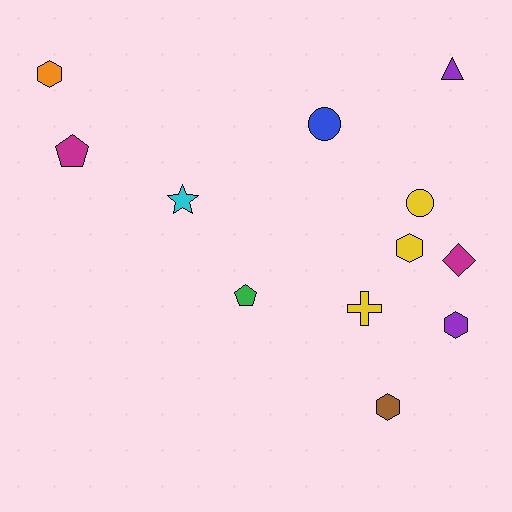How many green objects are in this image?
There is 1 green object.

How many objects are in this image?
There are 12 objects.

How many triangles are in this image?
There is 1 triangle.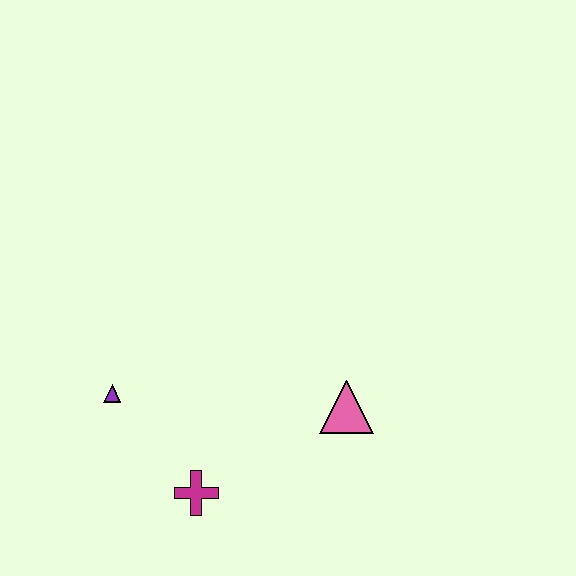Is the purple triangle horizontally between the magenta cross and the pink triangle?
No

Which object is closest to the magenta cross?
The purple triangle is closest to the magenta cross.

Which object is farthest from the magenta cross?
The pink triangle is farthest from the magenta cross.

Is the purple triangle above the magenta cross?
Yes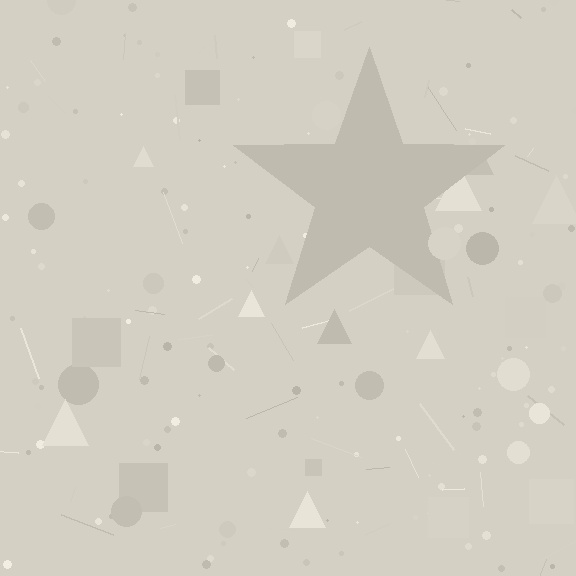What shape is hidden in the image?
A star is hidden in the image.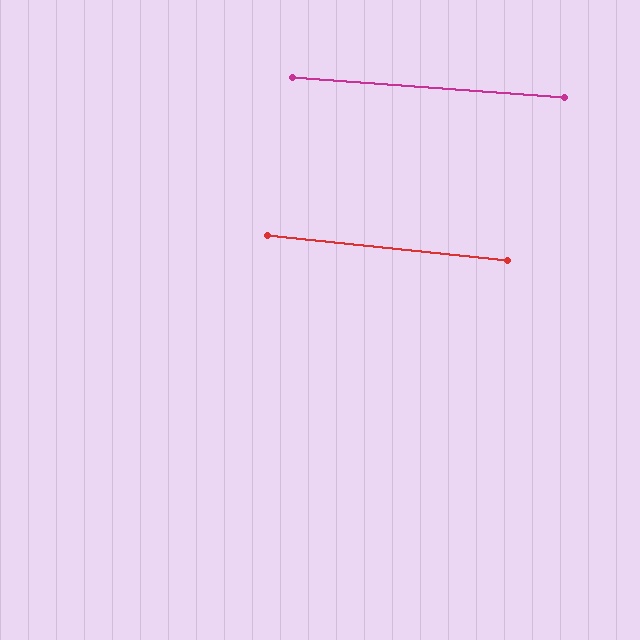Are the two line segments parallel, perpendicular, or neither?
Parallel — their directions differ by only 1.7°.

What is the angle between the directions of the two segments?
Approximately 2 degrees.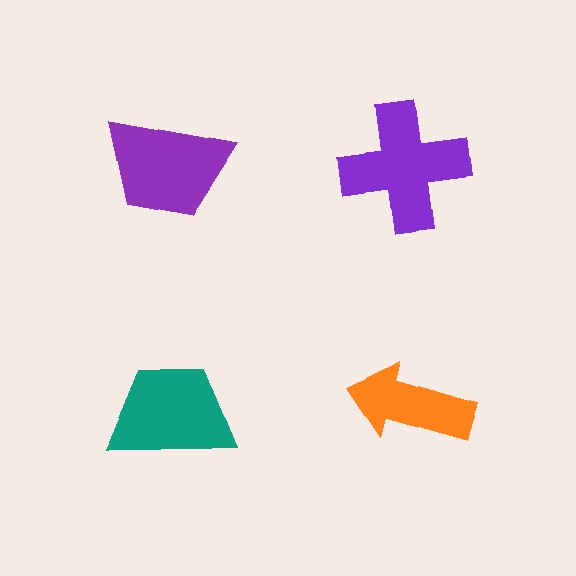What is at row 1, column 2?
A purple cross.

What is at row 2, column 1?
A teal trapezoid.